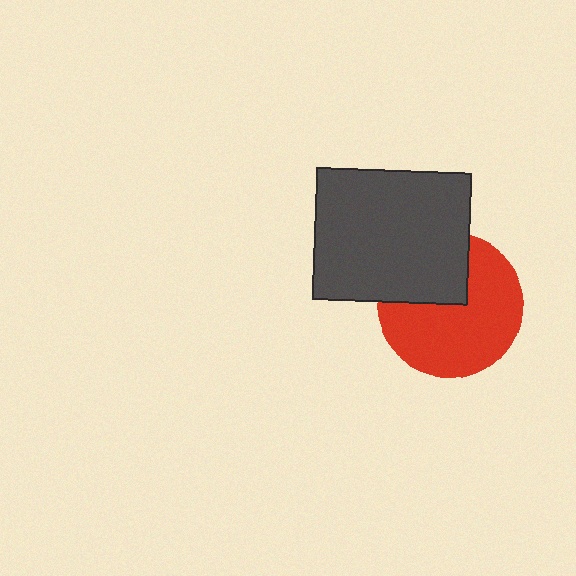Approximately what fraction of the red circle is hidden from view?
Roughly 32% of the red circle is hidden behind the dark gray rectangle.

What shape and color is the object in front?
The object in front is a dark gray rectangle.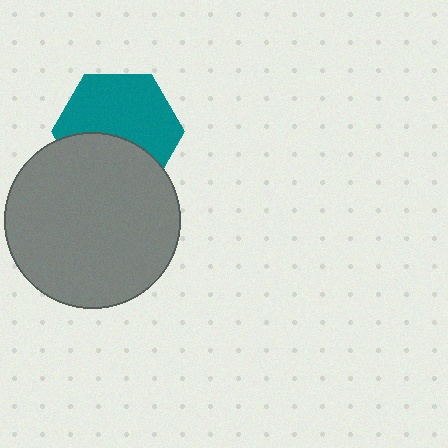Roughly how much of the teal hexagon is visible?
About half of it is visible (roughly 61%).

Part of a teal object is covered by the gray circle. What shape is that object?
It is a hexagon.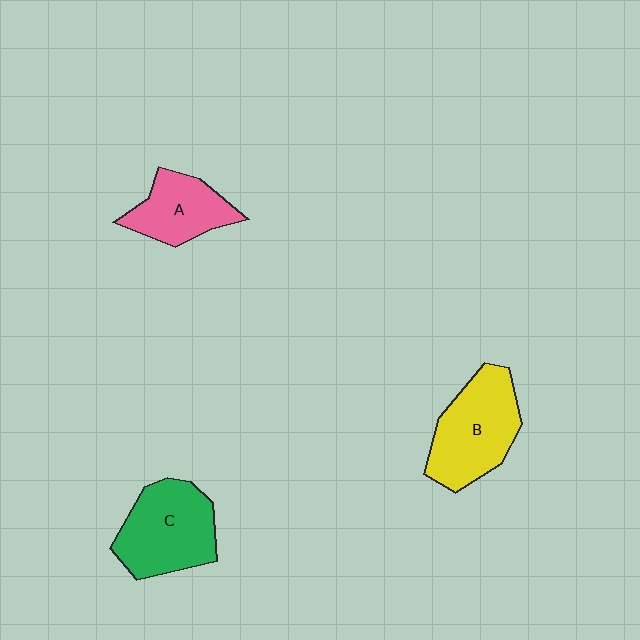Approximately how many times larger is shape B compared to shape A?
Approximately 1.4 times.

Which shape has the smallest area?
Shape A (pink).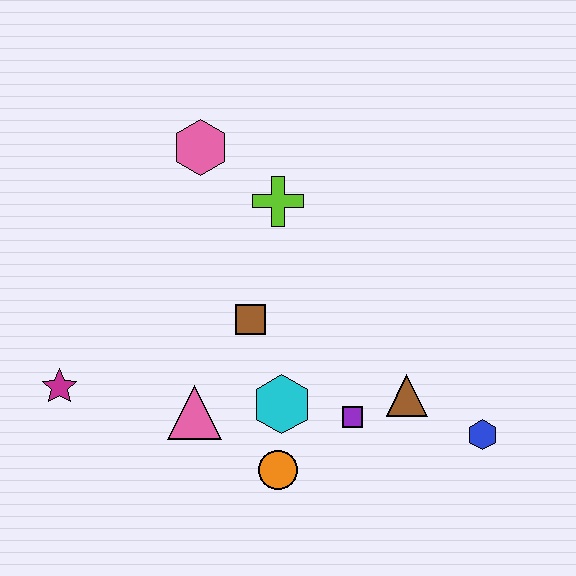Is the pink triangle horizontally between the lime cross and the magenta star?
Yes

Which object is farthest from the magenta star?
The blue hexagon is farthest from the magenta star.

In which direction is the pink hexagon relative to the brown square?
The pink hexagon is above the brown square.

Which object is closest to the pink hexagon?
The lime cross is closest to the pink hexagon.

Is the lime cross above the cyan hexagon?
Yes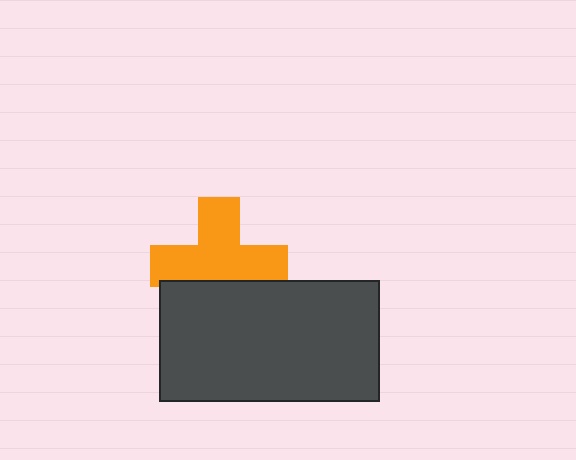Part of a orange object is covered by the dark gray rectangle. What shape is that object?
It is a cross.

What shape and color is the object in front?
The object in front is a dark gray rectangle.